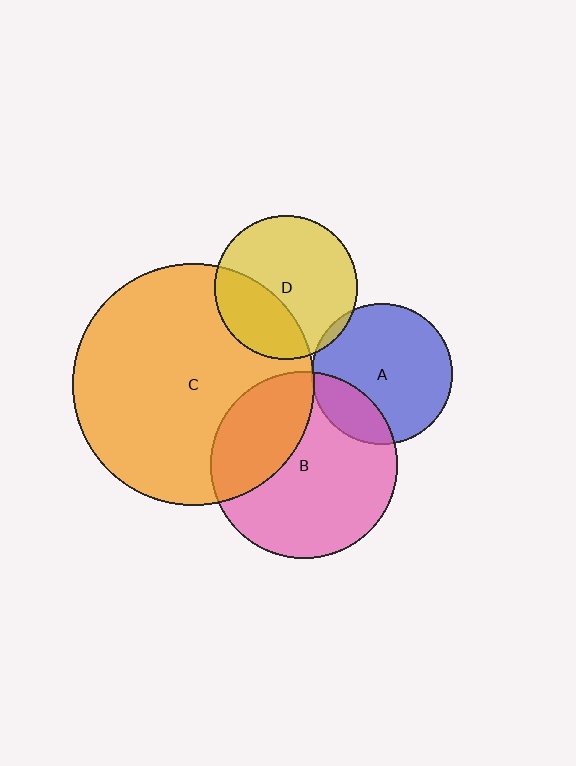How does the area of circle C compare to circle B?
Approximately 1.7 times.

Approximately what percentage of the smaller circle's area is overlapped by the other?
Approximately 30%.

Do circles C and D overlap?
Yes.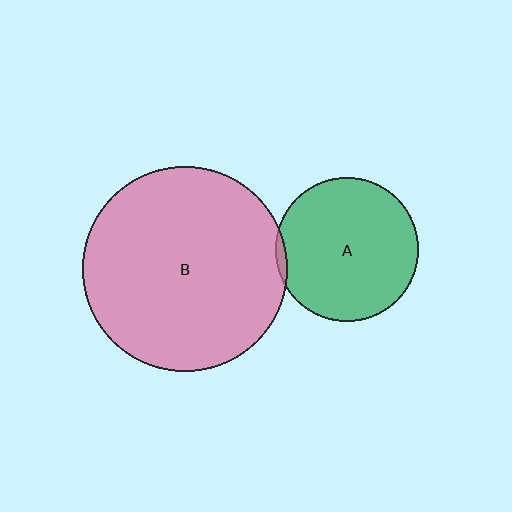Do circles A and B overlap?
Yes.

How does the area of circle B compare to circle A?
Approximately 2.0 times.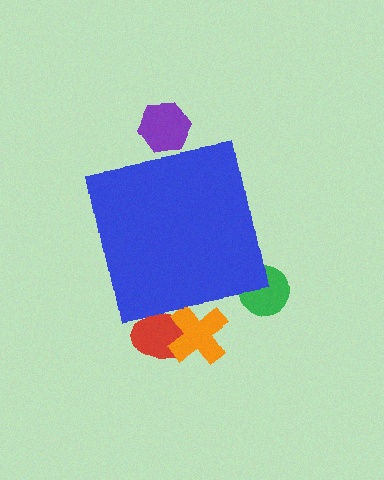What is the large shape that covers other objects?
A blue square.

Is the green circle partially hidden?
Yes, the green circle is partially hidden behind the blue square.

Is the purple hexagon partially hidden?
Yes, the purple hexagon is partially hidden behind the blue square.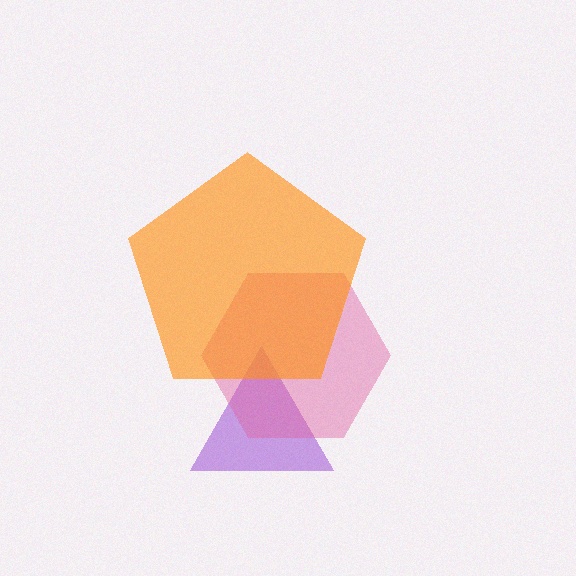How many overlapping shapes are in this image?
There are 3 overlapping shapes in the image.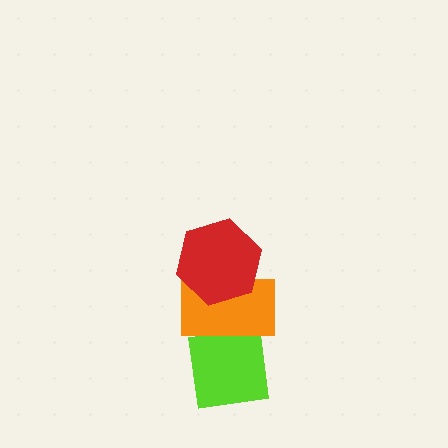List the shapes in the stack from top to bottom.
From top to bottom: the red hexagon, the orange rectangle, the lime square.